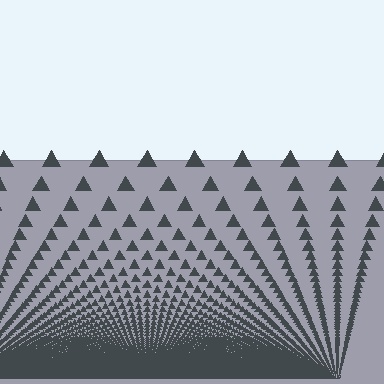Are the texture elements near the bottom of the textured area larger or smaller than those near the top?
Smaller. The gradient is inverted — elements near the bottom are smaller and denser.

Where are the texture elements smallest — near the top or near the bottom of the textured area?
Near the bottom.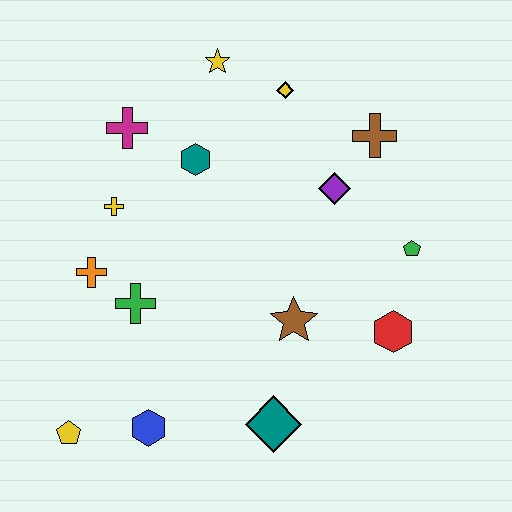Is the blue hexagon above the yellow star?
No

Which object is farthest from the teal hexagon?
The yellow pentagon is farthest from the teal hexagon.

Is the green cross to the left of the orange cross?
No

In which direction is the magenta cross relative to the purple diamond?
The magenta cross is to the left of the purple diamond.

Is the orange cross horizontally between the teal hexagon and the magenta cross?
No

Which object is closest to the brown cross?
The purple diamond is closest to the brown cross.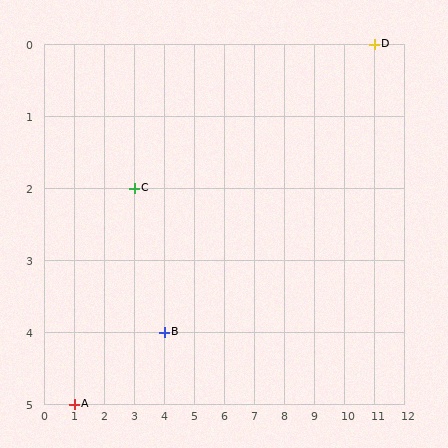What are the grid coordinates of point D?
Point D is at grid coordinates (11, 0).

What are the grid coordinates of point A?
Point A is at grid coordinates (1, 5).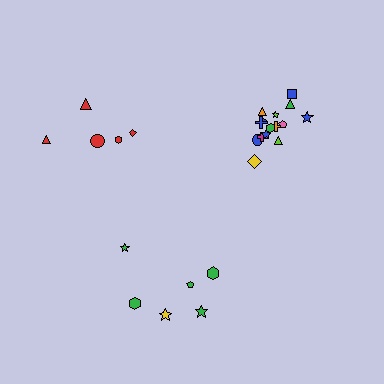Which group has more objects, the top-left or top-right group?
The top-right group.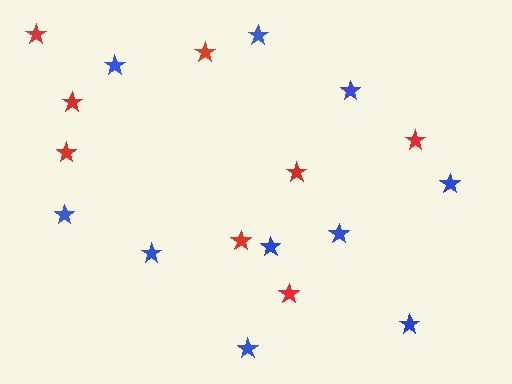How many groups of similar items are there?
There are 2 groups: one group of blue stars (10) and one group of red stars (8).